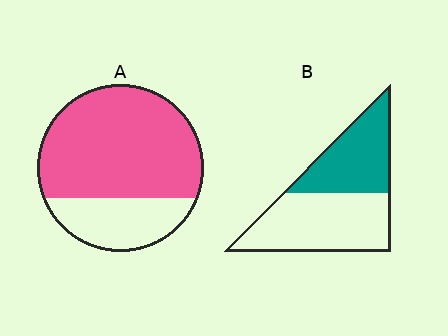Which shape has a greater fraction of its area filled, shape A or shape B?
Shape A.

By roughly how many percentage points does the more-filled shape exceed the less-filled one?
By roughly 30 percentage points (A over B).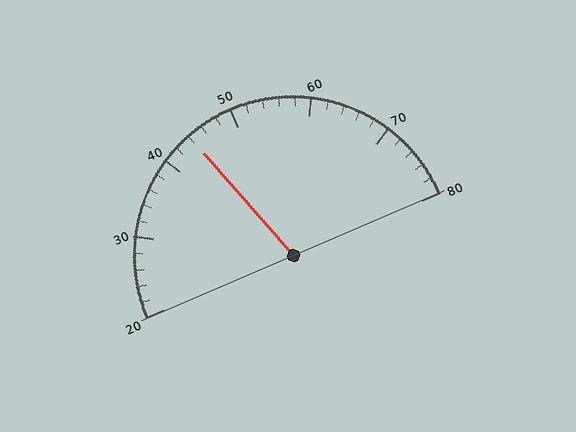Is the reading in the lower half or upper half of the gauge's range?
The reading is in the lower half of the range (20 to 80).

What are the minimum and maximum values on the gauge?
The gauge ranges from 20 to 80.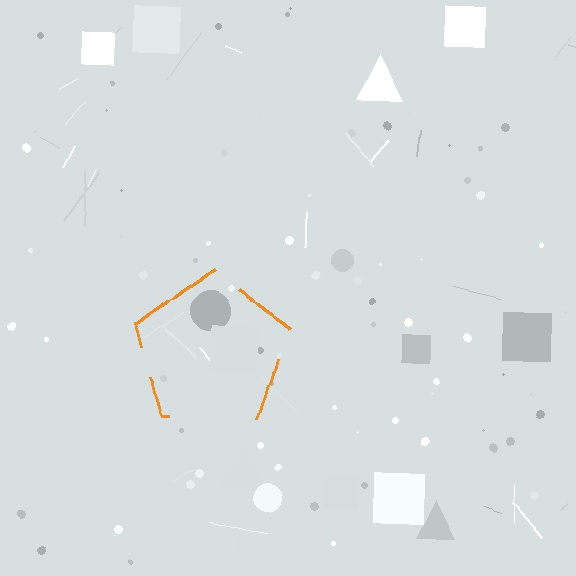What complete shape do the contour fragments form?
The contour fragments form a pentagon.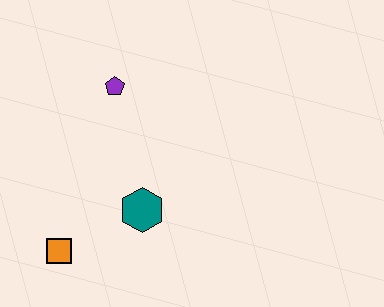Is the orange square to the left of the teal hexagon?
Yes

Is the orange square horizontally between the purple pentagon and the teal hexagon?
No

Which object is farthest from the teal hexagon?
The purple pentagon is farthest from the teal hexagon.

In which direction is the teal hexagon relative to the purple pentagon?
The teal hexagon is below the purple pentagon.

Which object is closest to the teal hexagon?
The orange square is closest to the teal hexagon.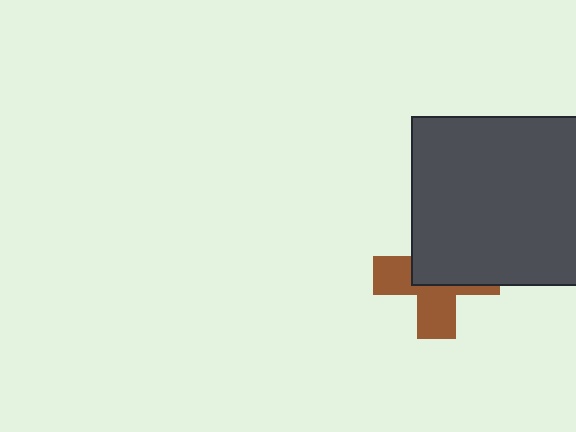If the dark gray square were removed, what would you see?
You would see the complete brown cross.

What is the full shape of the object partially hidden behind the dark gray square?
The partially hidden object is a brown cross.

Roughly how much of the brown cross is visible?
About half of it is visible (roughly 49%).